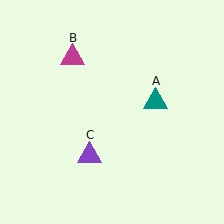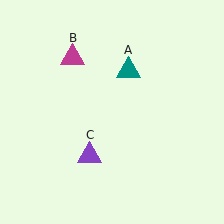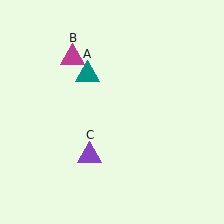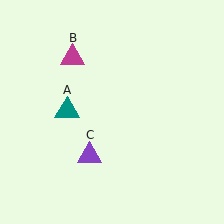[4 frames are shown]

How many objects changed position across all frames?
1 object changed position: teal triangle (object A).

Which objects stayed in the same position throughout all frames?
Magenta triangle (object B) and purple triangle (object C) remained stationary.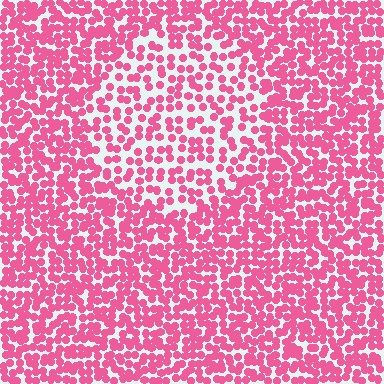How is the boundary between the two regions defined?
The boundary is defined by a change in element density (approximately 1.7x ratio). All elements are the same color, size, and shape.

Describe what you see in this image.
The image contains small pink elements arranged at two different densities. A circle-shaped region is visible where the elements are less densely packed than the surrounding area.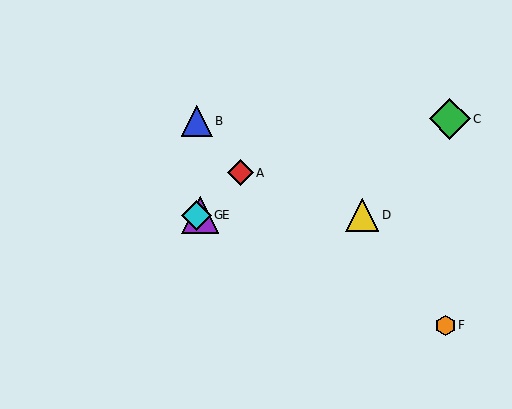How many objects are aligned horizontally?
3 objects (D, E, G) are aligned horizontally.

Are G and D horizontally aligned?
Yes, both are at y≈215.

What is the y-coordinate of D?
Object D is at y≈215.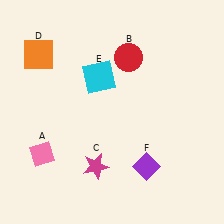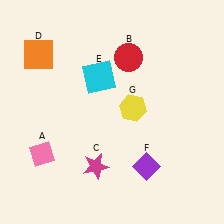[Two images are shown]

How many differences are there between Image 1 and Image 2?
There is 1 difference between the two images.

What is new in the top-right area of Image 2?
A yellow hexagon (G) was added in the top-right area of Image 2.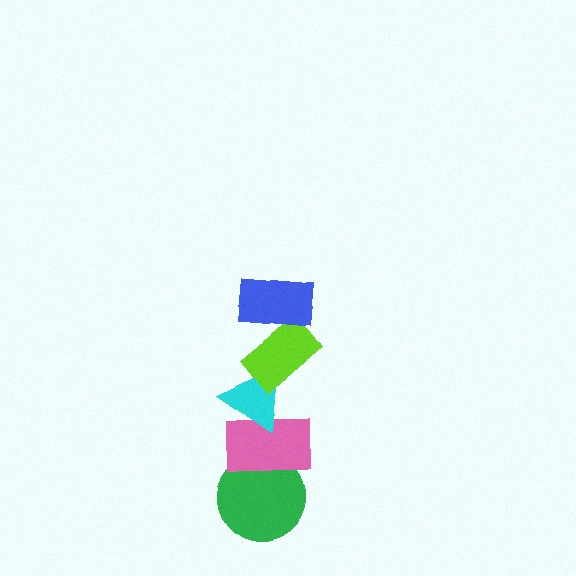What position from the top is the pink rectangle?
The pink rectangle is 4th from the top.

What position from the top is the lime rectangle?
The lime rectangle is 2nd from the top.